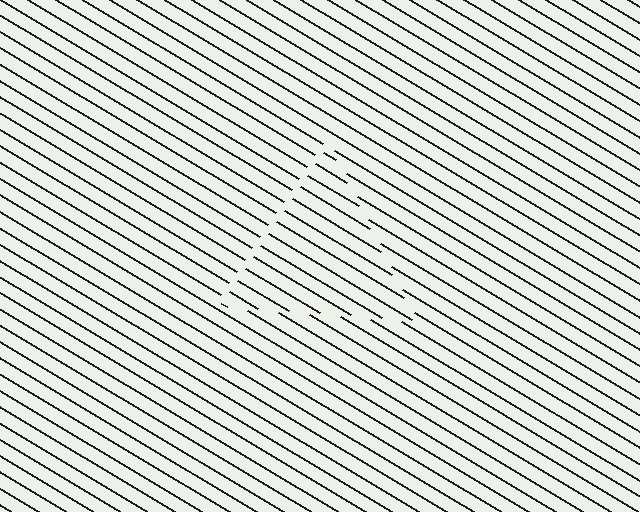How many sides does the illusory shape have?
3 sides — the line-ends trace a triangle.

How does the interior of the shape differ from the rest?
The interior of the shape contains the same grating, shifted by half a period — the contour is defined by the phase discontinuity where line-ends from the inner and outer gratings abut.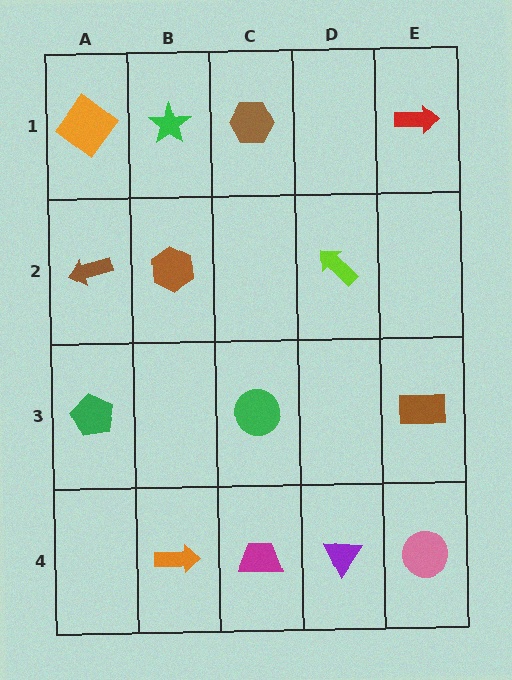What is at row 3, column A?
A green pentagon.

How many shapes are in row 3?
3 shapes.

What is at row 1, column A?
An orange diamond.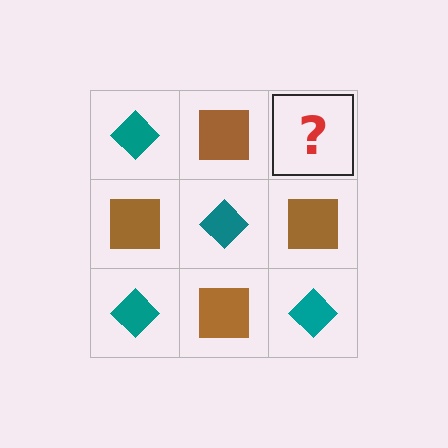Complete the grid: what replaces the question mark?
The question mark should be replaced with a teal diamond.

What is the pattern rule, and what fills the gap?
The rule is that it alternates teal diamond and brown square in a checkerboard pattern. The gap should be filled with a teal diamond.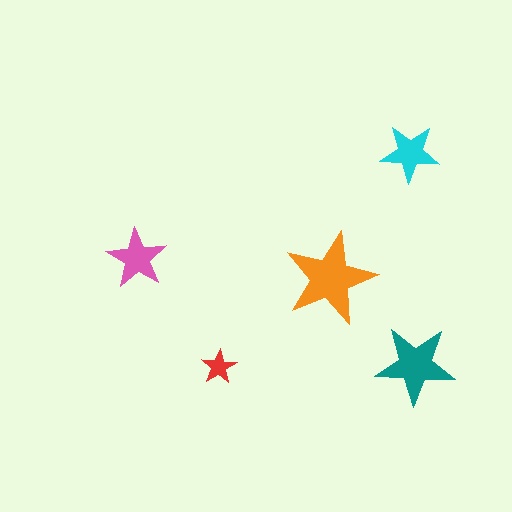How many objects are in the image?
There are 5 objects in the image.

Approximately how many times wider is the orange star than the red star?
About 2.5 times wider.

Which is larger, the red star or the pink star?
The pink one.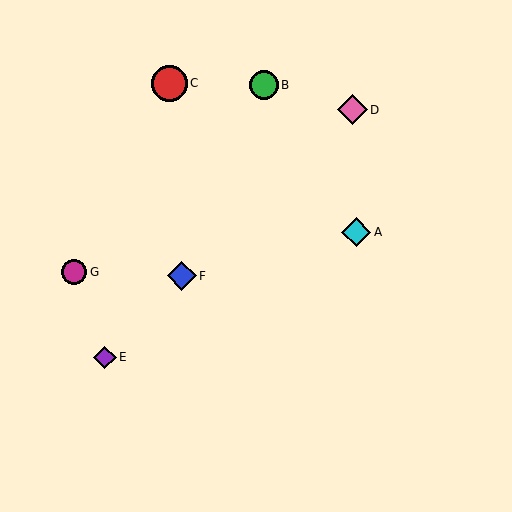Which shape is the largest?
The red circle (labeled C) is the largest.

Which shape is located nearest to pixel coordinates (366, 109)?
The pink diamond (labeled D) at (353, 110) is nearest to that location.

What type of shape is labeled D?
Shape D is a pink diamond.